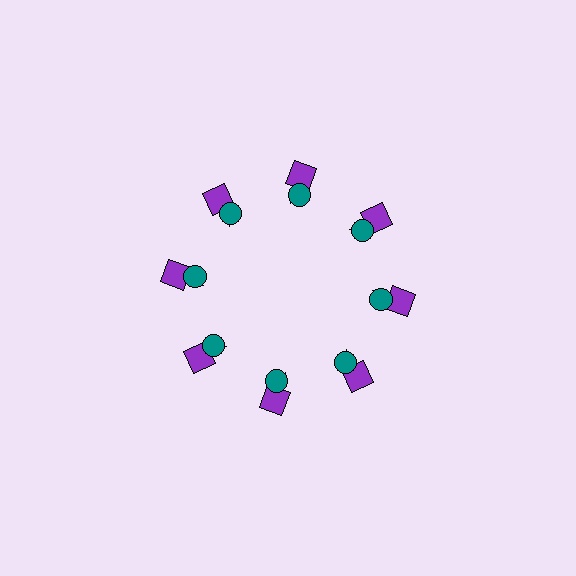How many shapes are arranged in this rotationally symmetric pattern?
There are 24 shapes, arranged in 8 groups of 3.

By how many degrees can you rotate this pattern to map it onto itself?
The pattern maps onto itself every 45 degrees of rotation.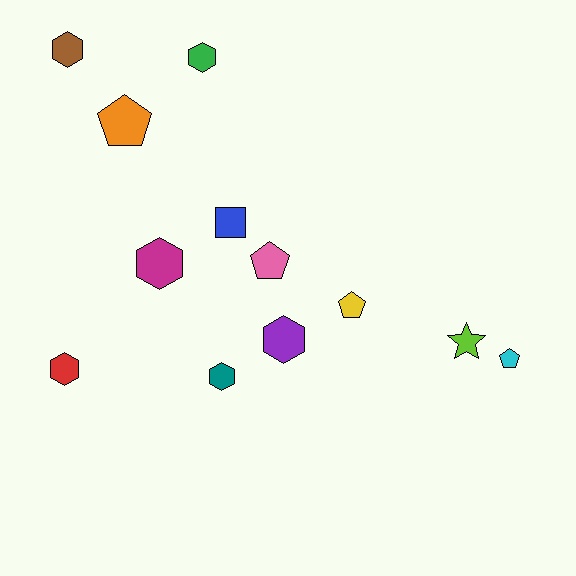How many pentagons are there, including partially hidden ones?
There are 4 pentagons.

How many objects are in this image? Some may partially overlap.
There are 12 objects.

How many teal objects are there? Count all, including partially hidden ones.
There is 1 teal object.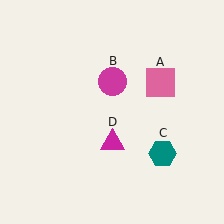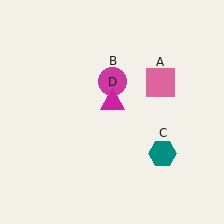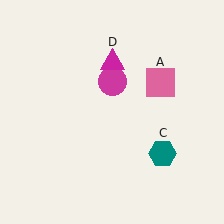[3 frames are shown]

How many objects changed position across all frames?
1 object changed position: magenta triangle (object D).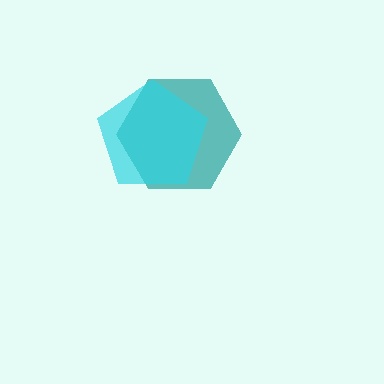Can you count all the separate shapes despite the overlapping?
Yes, there are 2 separate shapes.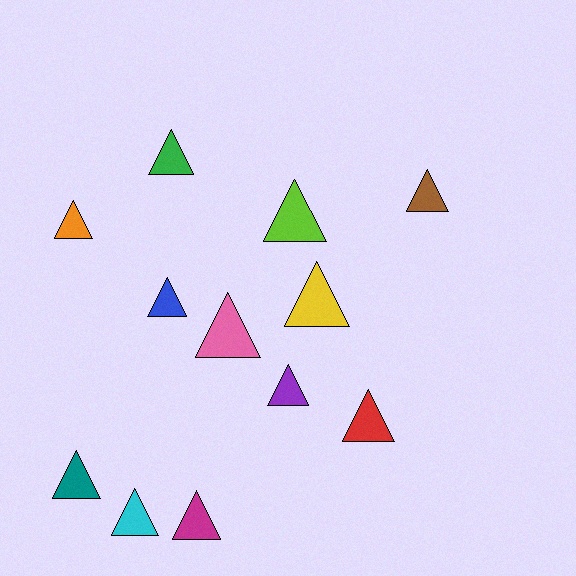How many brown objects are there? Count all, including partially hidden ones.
There is 1 brown object.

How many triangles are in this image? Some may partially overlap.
There are 12 triangles.